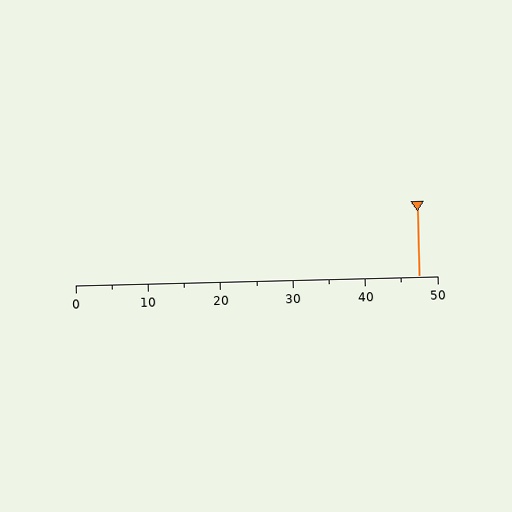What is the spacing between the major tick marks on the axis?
The major ticks are spaced 10 apart.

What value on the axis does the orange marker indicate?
The marker indicates approximately 47.5.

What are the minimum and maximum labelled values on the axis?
The axis runs from 0 to 50.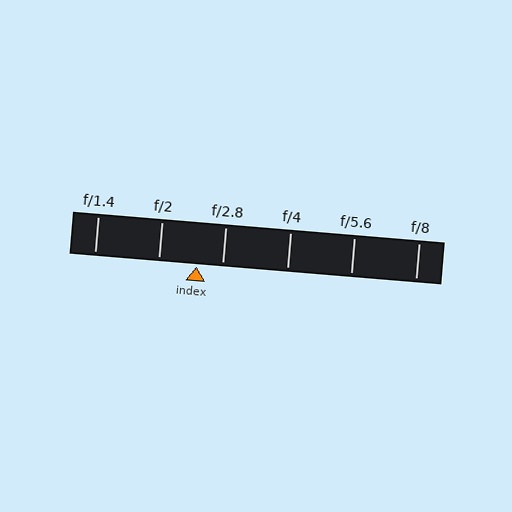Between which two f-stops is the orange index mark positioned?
The index mark is between f/2 and f/2.8.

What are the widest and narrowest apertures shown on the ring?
The widest aperture shown is f/1.4 and the narrowest is f/8.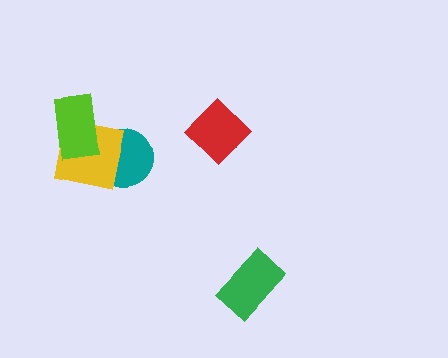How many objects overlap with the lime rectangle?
1 object overlaps with the lime rectangle.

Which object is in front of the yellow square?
The lime rectangle is in front of the yellow square.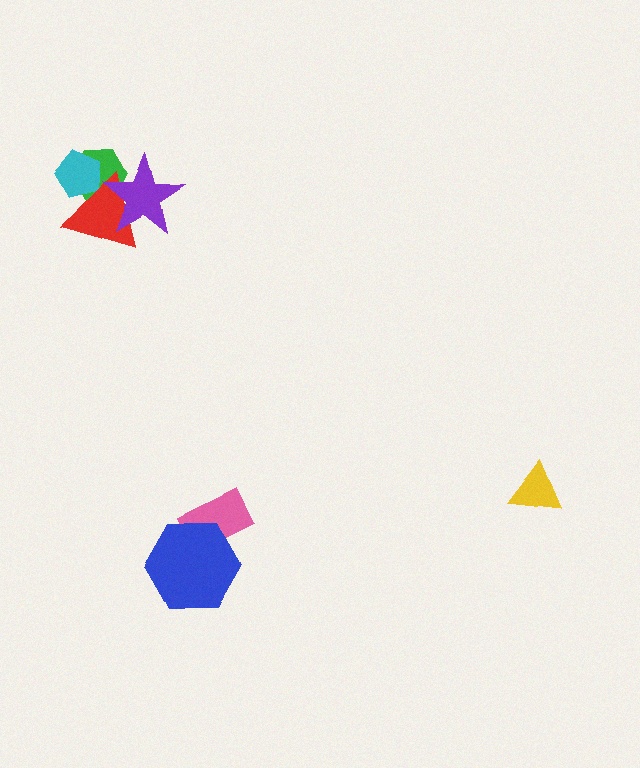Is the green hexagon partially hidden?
Yes, it is partially covered by another shape.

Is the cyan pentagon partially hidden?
Yes, it is partially covered by another shape.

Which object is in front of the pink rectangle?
The blue hexagon is in front of the pink rectangle.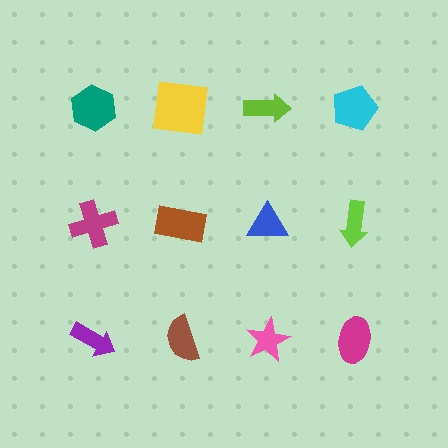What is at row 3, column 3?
A pink star.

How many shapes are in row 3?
4 shapes.